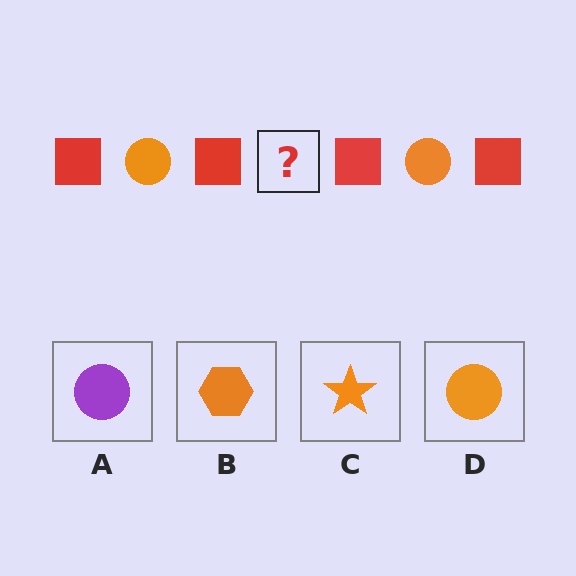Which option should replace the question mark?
Option D.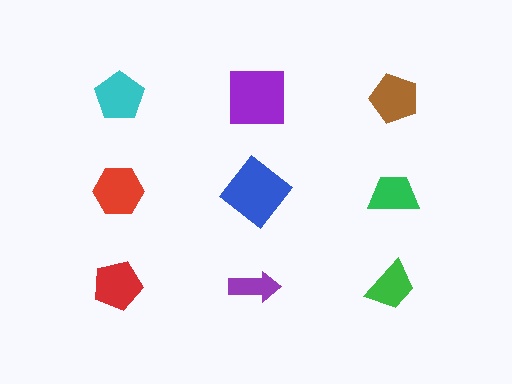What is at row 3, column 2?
A purple arrow.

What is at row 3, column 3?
A green trapezoid.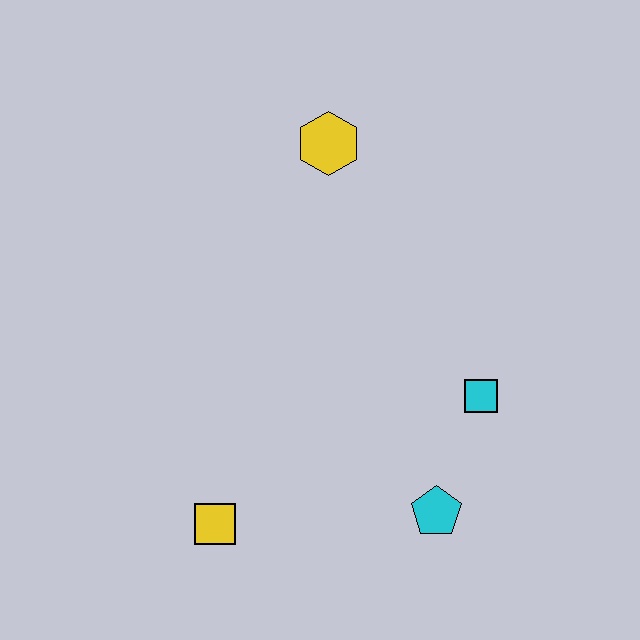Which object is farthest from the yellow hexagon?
The yellow square is farthest from the yellow hexagon.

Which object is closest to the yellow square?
The cyan pentagon is closest to the yellow square.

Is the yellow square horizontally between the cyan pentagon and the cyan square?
No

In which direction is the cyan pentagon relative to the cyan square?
The cyan pentagon is below the cyan square.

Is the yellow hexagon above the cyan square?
Yes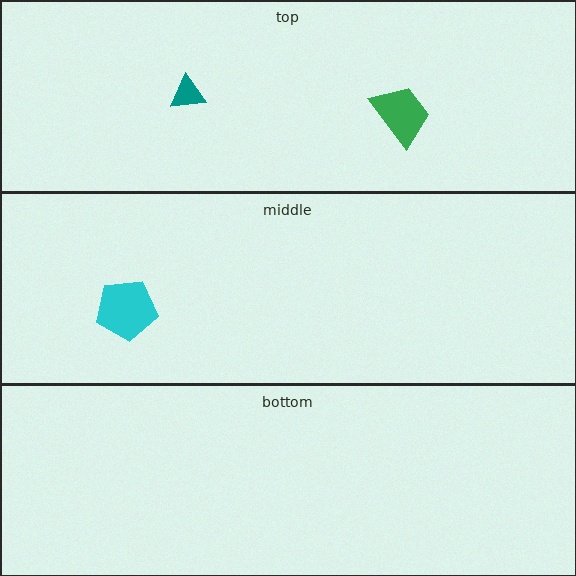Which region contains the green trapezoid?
The top region.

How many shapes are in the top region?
2.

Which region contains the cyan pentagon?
The middle region.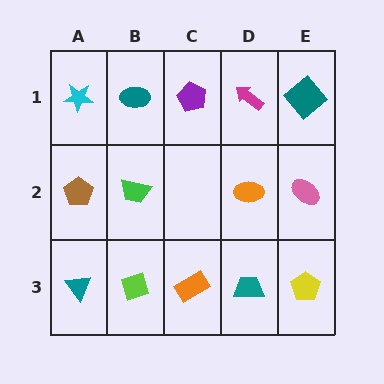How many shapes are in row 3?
5 shapes.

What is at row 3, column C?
An orange rectangle.